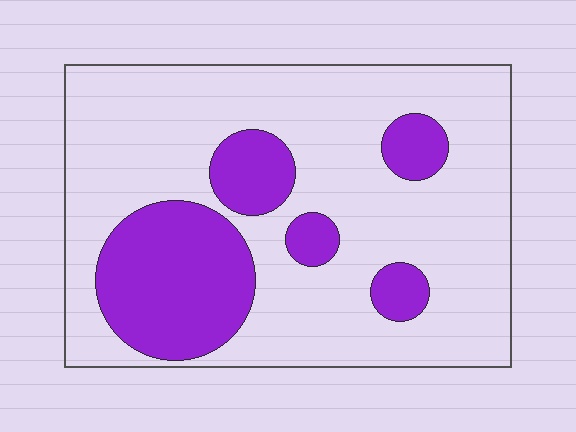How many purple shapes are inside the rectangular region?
5.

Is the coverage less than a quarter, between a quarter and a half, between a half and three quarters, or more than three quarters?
Between a quarter and a half.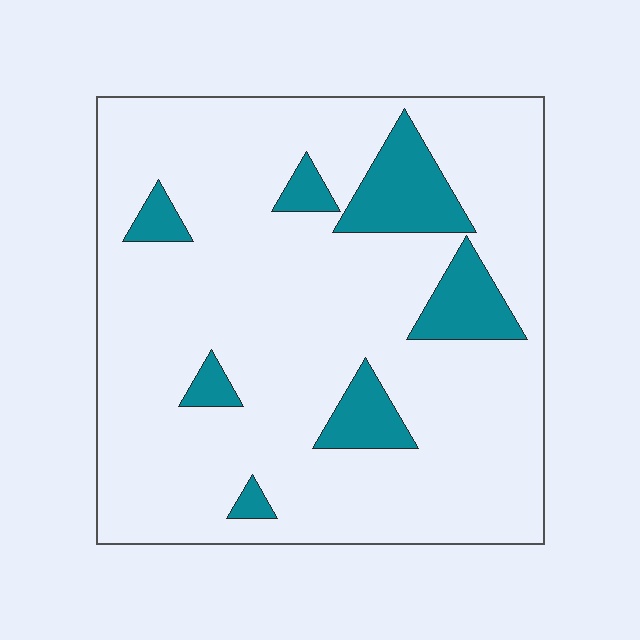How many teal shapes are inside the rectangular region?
7.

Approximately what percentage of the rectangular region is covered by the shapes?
Approximately 15%.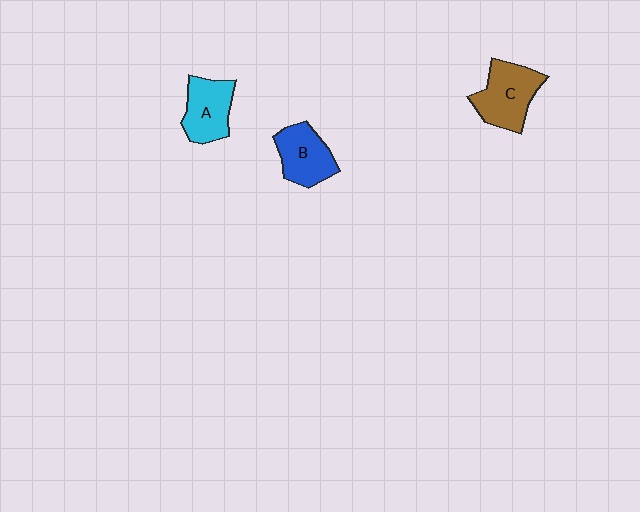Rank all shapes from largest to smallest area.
From largest to smallest: C (brown), B (blue), A (cyan).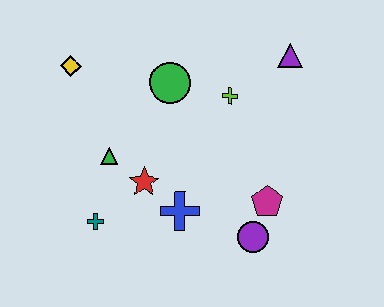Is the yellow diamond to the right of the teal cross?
No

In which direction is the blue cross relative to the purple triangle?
The blue cross is below the purple triangle.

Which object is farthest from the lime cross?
The teal cross is farthest from the lime cross.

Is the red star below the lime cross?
Yes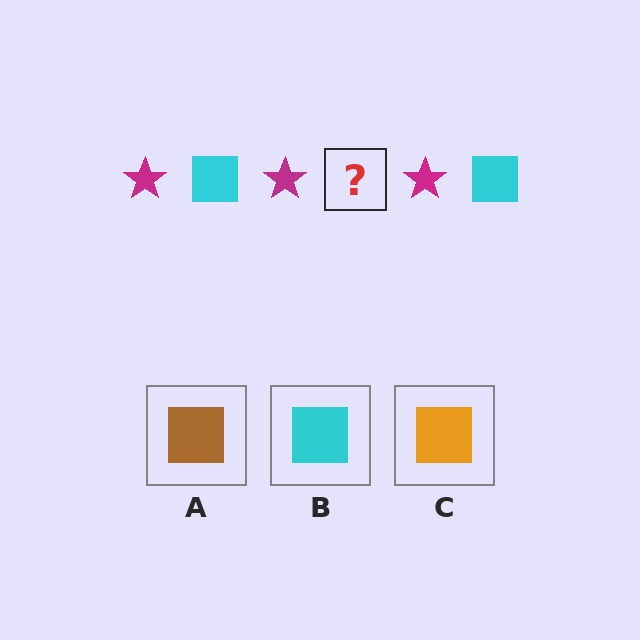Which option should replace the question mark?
Option B.